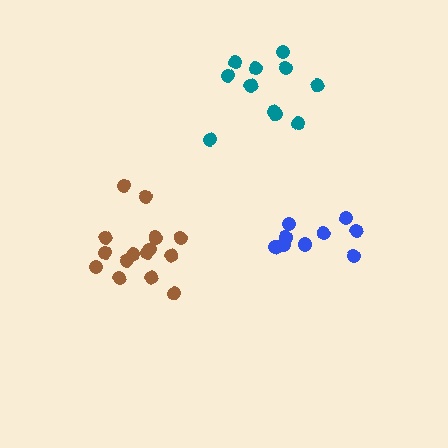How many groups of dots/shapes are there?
There are 3 groups.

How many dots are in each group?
Group 1: 11 dots, Group 2: 15 dots, Group 3: 11 dots (37 total).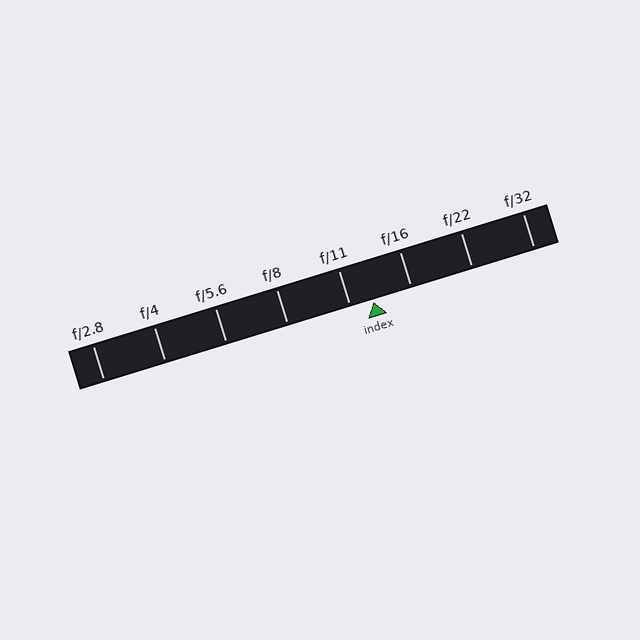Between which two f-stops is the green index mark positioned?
The index mark is between f/11 and f/16.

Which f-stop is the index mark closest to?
The index mark is closest to f/11.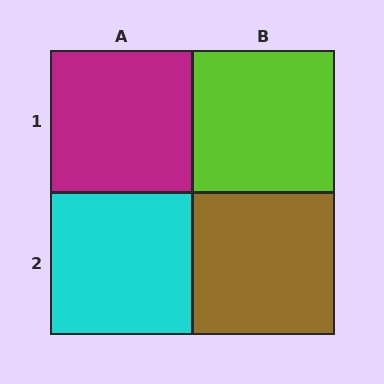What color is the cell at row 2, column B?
Brown.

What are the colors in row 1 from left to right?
Magenta, lime.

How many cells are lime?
1 cell is lime.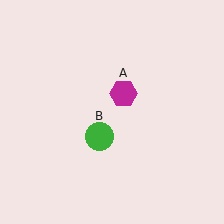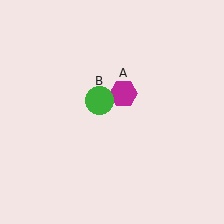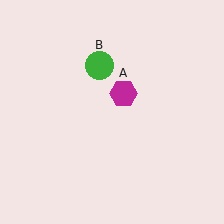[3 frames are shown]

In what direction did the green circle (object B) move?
The green circle (object B) moved up.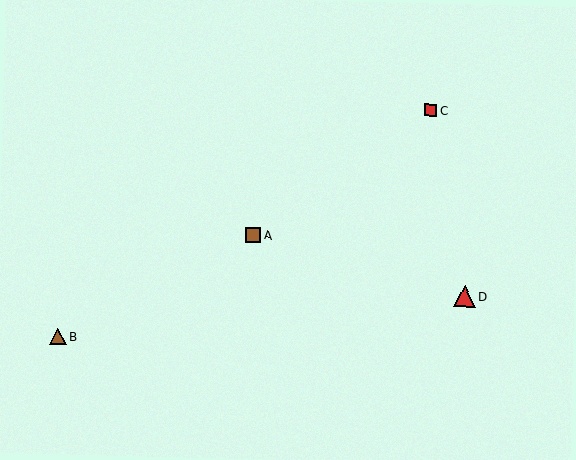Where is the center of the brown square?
The center of the brown square is at (253, 235).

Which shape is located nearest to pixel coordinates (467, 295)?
The red triangle (labeled D) at (465, 297) is nearest to that location.